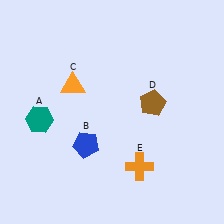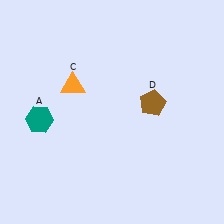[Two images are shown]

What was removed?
The blue pentagon (B), the orange cross (E) were removed in Image 2.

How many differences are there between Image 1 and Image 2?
There are 2 differences between the two images.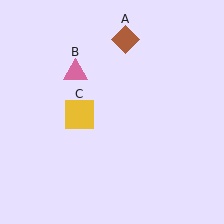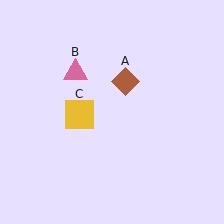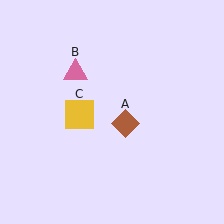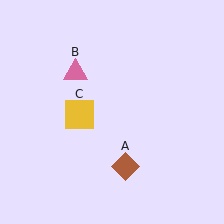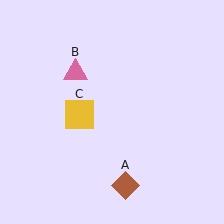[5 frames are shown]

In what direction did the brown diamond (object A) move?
The brown diamond (object A) moved down.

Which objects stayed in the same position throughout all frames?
Pink triangle (object B) and yellow square (object C) remained stationary.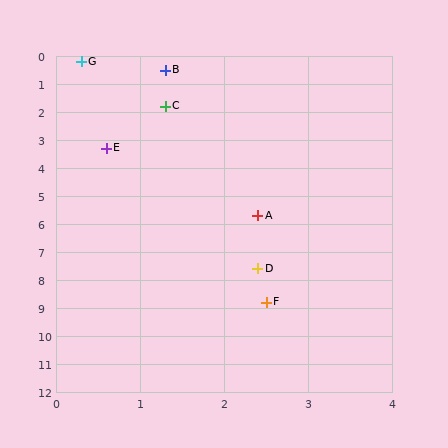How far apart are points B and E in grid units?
Points B and E are about 2.9 grid units apart.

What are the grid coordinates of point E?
Point E is at approximately (0.6, 3.3).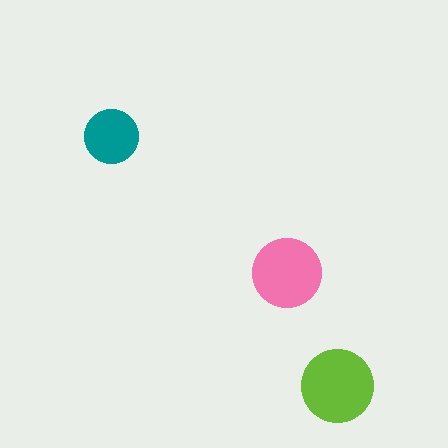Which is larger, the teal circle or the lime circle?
The lime one.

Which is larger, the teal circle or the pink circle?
The pink one.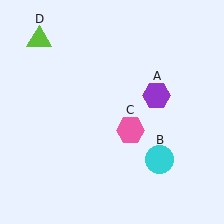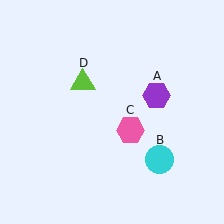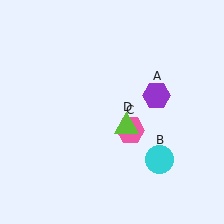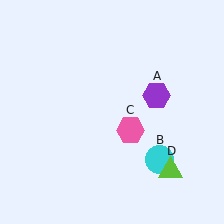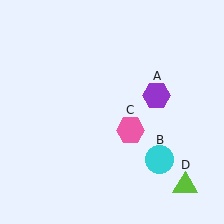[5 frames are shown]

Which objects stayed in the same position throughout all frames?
Purple hexagon (object A) and cyan circle (object B) and pink hexagon (object C) remained stationary.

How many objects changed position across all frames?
1 object changed position: lime triangle (object D).